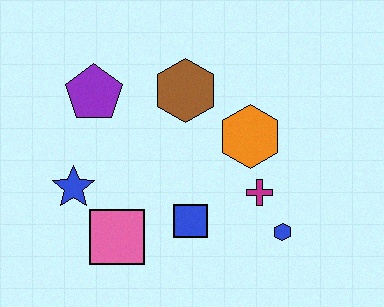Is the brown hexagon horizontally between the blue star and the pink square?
No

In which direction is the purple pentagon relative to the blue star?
The purple pentagon is above the blue star.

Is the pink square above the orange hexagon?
No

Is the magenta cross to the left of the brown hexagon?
No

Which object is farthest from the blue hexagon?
The purple pentagon is farthest from the blue hexagon.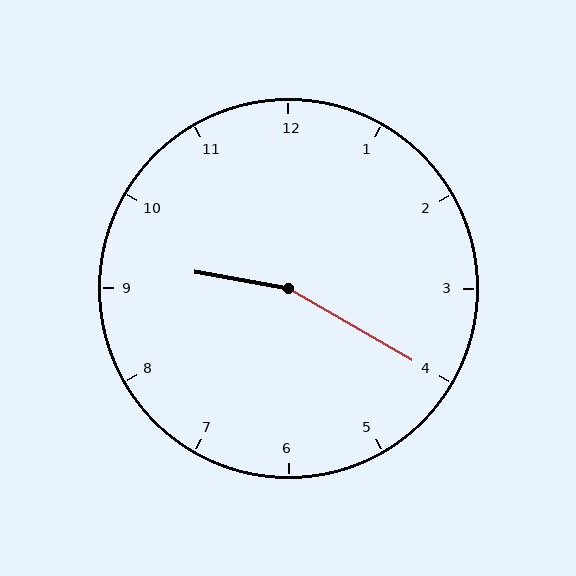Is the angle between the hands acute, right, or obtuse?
It is obtuse.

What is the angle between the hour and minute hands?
Approximately 160 degrees.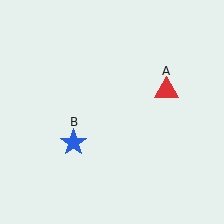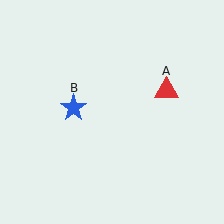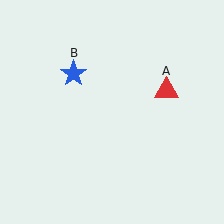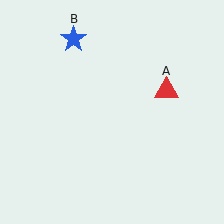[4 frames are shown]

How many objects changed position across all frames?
1 object changed position: blue star (object B).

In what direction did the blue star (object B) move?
The blue star (object B) moved up.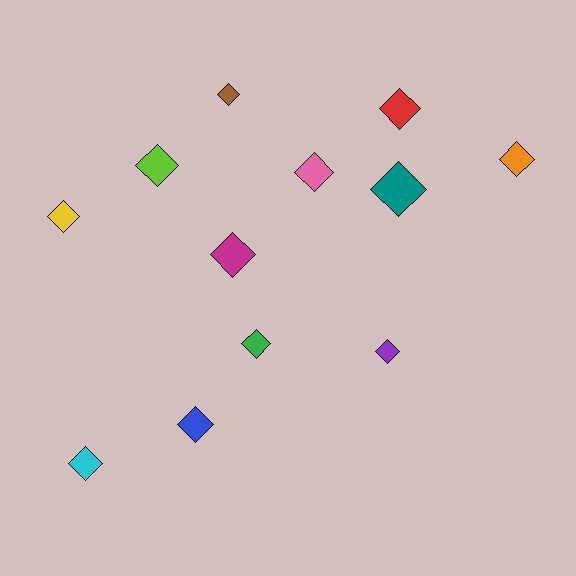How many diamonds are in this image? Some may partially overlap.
There are 12 diamonds.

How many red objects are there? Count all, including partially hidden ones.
There is 1 red object.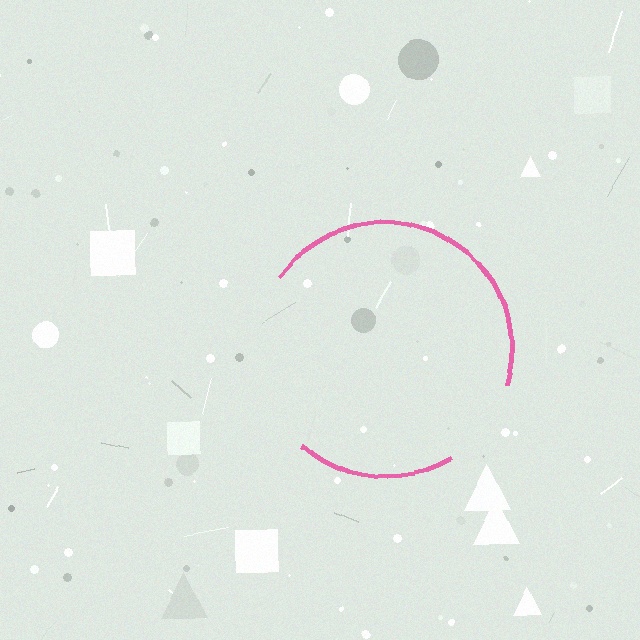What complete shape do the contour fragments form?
The contour fragments form a circle.